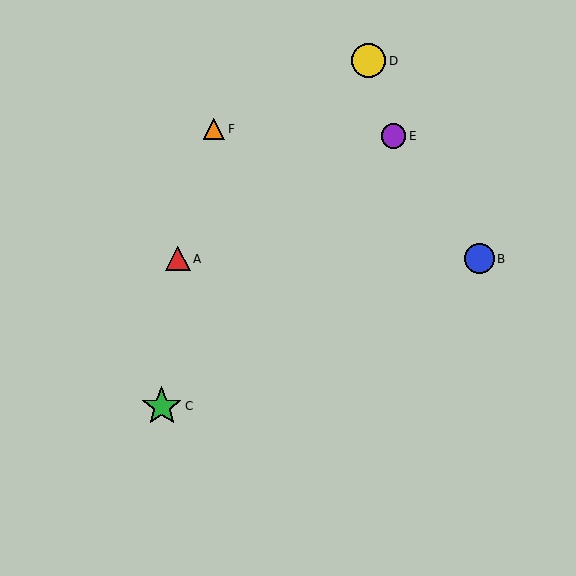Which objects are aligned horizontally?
Objects A, B are aligned horizontally.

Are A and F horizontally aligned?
No, A is at y≈259 and F is at y≈129.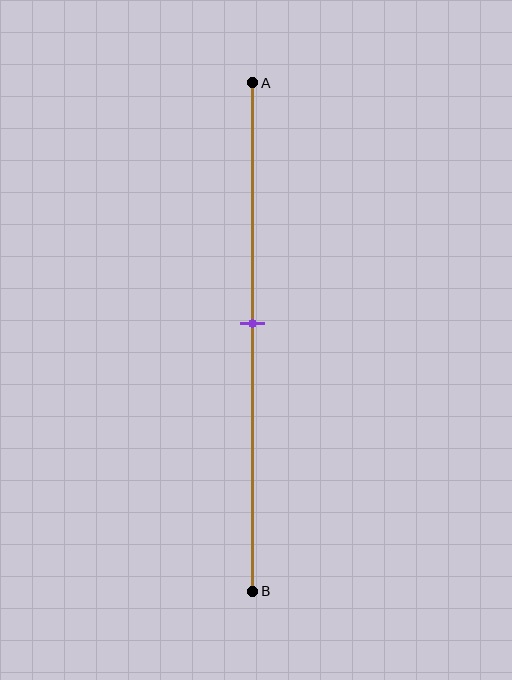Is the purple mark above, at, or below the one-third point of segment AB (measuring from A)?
The purple mark is below the one-third point of segment AB.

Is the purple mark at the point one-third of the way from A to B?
No, the mark is at about 45% from A, not at the 33% one-third point.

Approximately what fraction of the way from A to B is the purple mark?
The purple mark is approximately 45% of the way from A to B.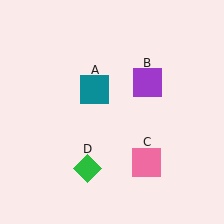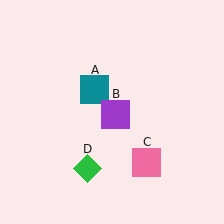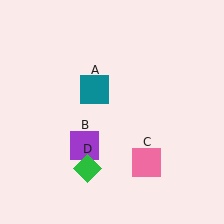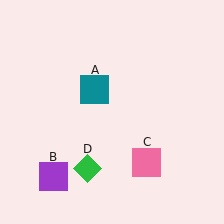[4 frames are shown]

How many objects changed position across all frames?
1 object changed position: purple square (object B).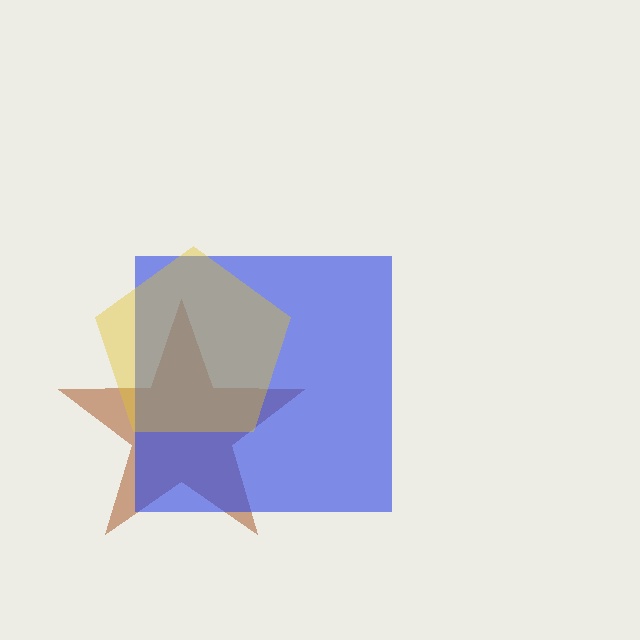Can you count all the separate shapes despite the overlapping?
Yes, there are 3 separate shapes.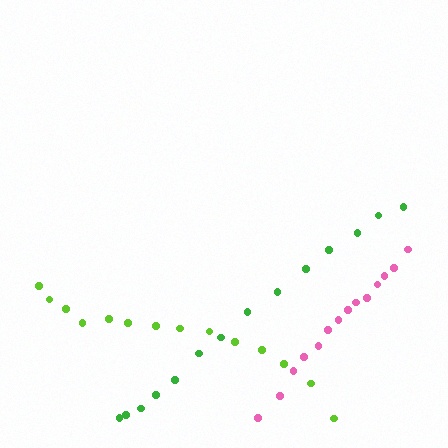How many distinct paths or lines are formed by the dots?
There are 3 distinct paths.